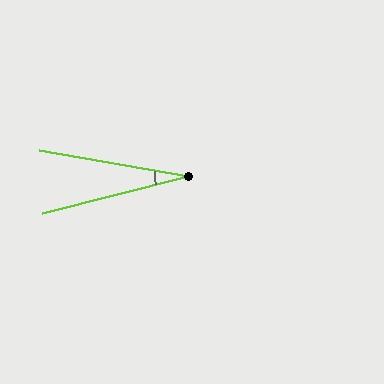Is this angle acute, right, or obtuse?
It is acute.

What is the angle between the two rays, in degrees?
Approximately 24 degrees.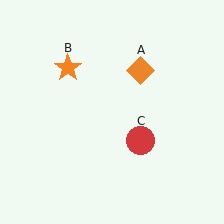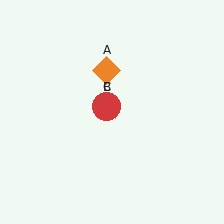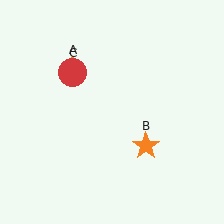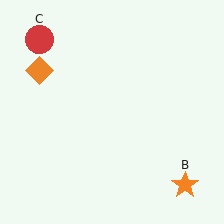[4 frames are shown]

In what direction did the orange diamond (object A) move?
The orange diamond (object A) moved left.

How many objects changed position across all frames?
3 objects changed position: orange diamond (object A), orange star (object B), red circle (object C).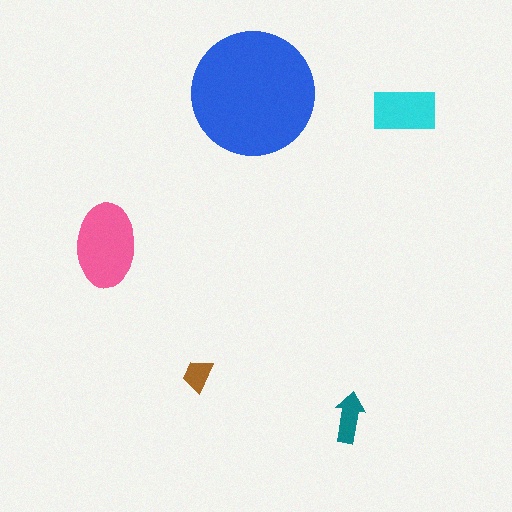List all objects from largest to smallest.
The blue circle, the pink ellipse, the cyan rectangle, the teal arrow, the brown trapezoid.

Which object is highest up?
The blue circle is topmost.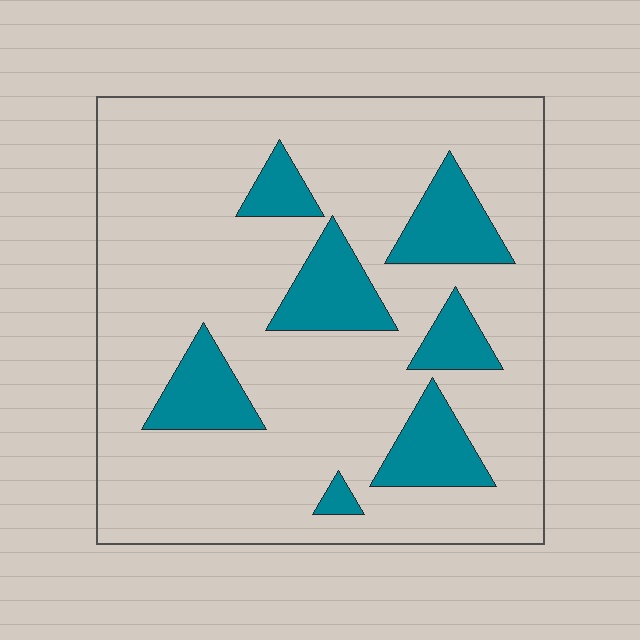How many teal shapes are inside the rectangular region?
7.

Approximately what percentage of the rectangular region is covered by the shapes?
Approximately 20%.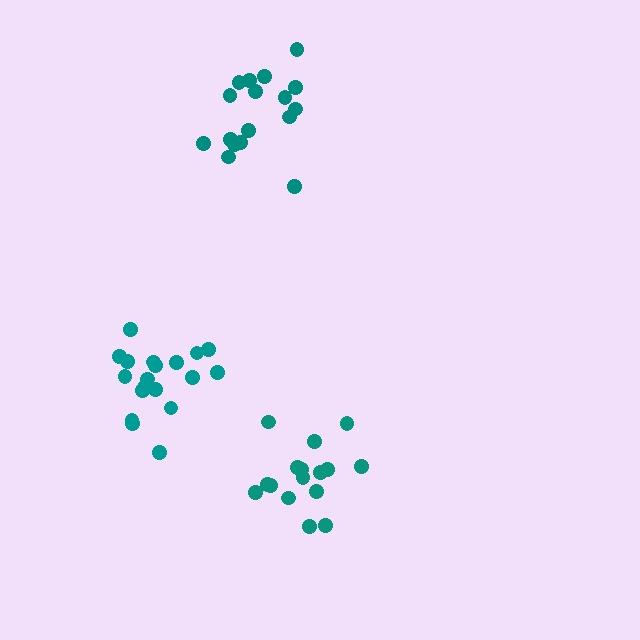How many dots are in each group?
Group 1: 16 dots, Group 2: 17 dots, Group 3: 19 dots (52 total).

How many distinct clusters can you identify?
There are 3 distinct clusters.